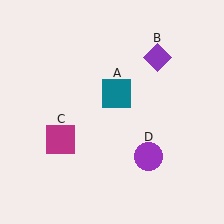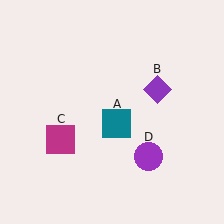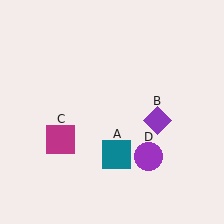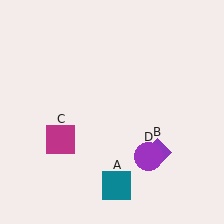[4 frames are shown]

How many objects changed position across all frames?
2 objects changed position: teal square (object A), purple diamond (object B).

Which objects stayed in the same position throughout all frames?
Magenta square (object C) and purple circle (object D) remained stationary.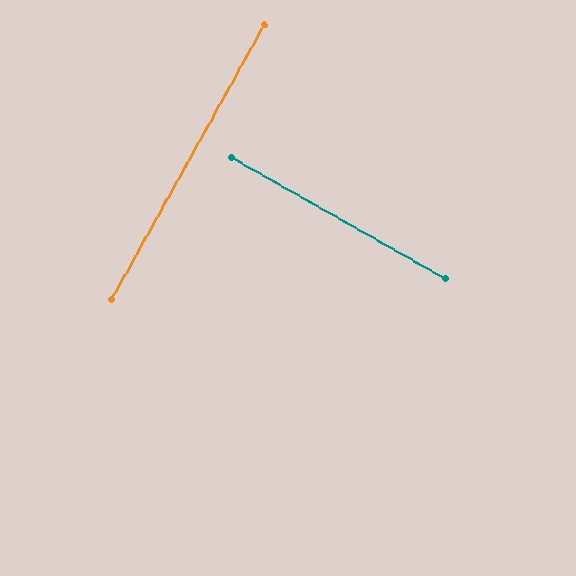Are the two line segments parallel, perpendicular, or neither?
Perpendicular — they meet at approximately 89°.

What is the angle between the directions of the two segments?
Approximately 89 degrees.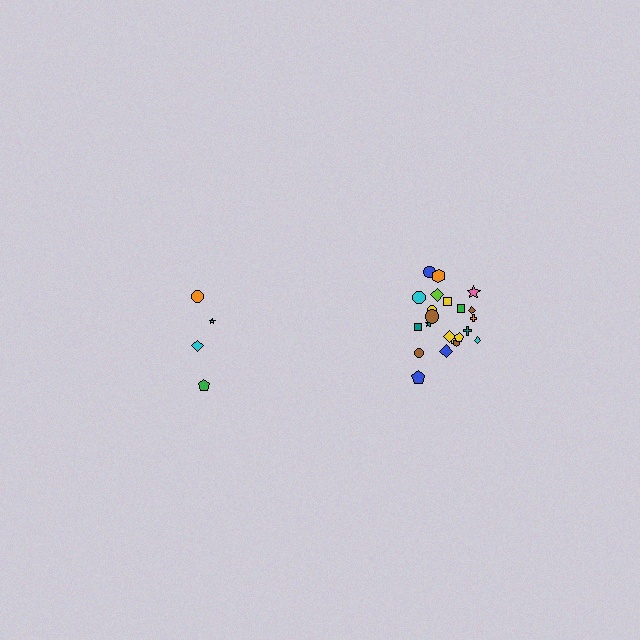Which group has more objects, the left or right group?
The right group.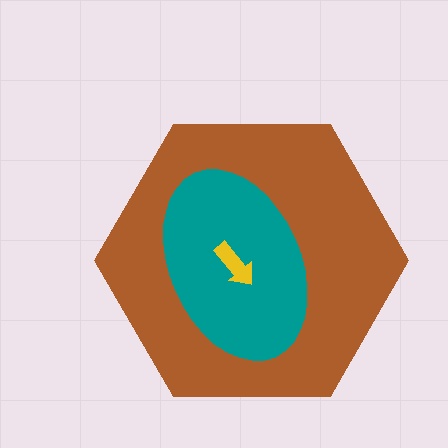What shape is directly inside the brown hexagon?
The teal ellipse.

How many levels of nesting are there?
3.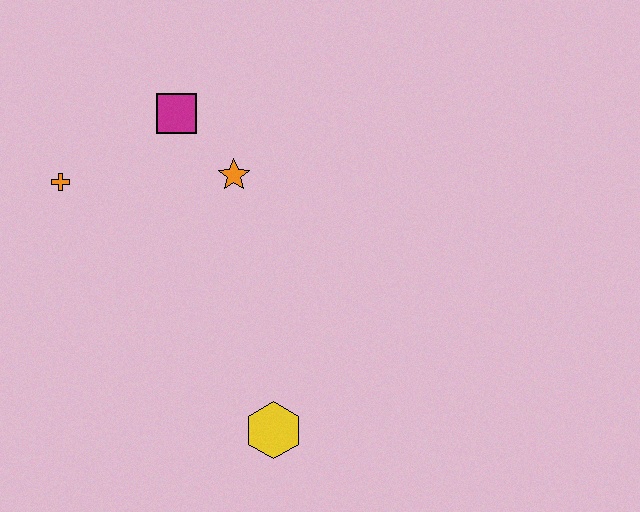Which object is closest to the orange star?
The magenta square is closest to the orange star.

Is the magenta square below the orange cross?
No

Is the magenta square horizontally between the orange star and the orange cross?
Yes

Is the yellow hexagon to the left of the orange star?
No